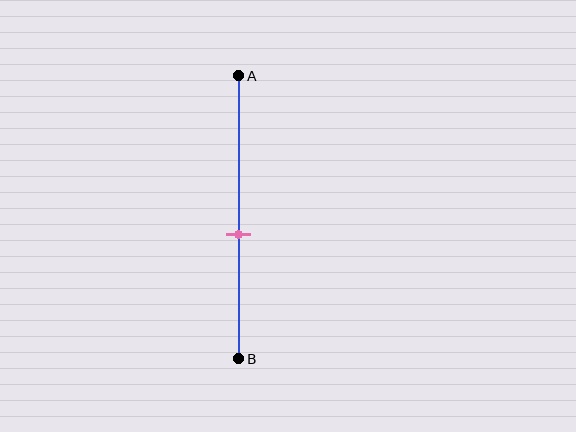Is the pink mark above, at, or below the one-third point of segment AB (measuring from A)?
The pink mark is below the one-third point of segment AB.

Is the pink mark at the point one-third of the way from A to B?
No, the mark is at about 55% from A, not at the 33% one-third point.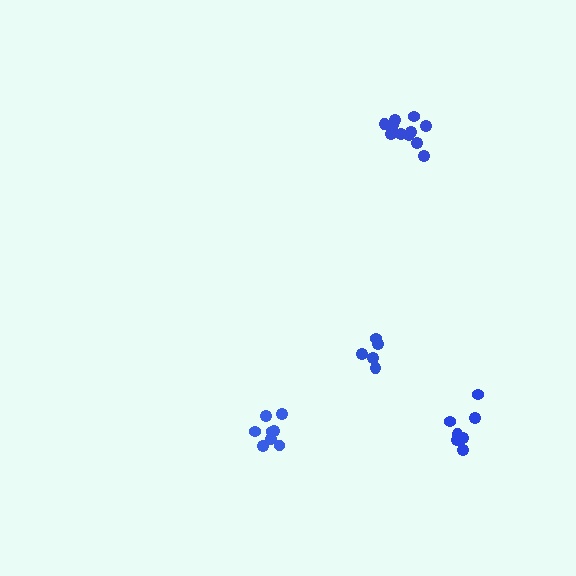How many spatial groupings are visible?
There are 4 spatial groupings.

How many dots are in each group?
Group 1: 7 dots, Group 2: 8 dots, Group 3: 11 dots, Group 4: 5 dots (31 total).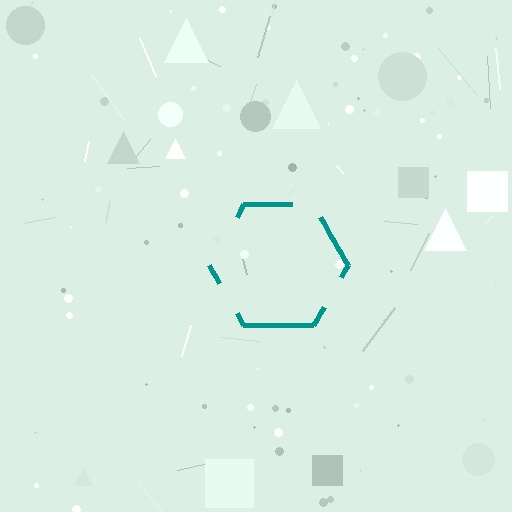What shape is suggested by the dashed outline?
The dashed outline suggests a hexagon.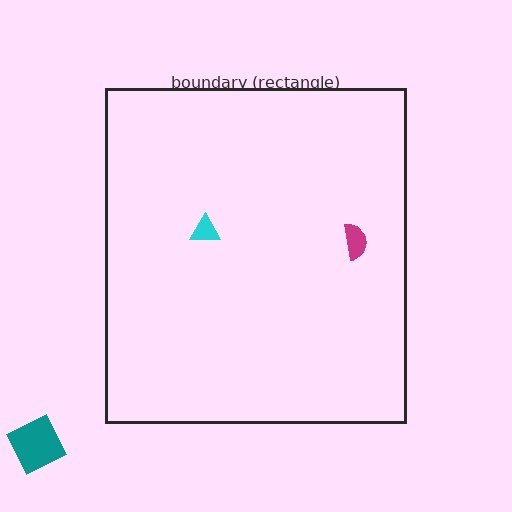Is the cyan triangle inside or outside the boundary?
Inside.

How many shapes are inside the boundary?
2 inside, 1 outside.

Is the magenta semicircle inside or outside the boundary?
Inside.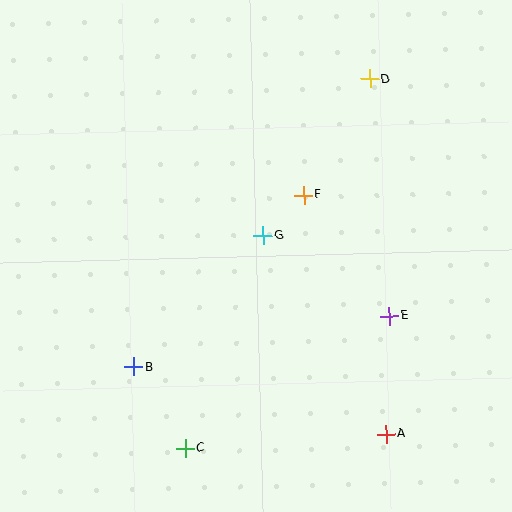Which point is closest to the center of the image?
Point G at (263, 236) is closest to the center.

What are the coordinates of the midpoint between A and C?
The midpoint between A and C is at (286, 441).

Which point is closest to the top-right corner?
Point D is closest to the top-right corner.